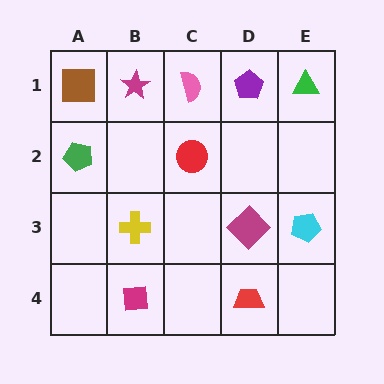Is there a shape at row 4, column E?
No, that cell is empty.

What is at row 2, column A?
A green pentagon.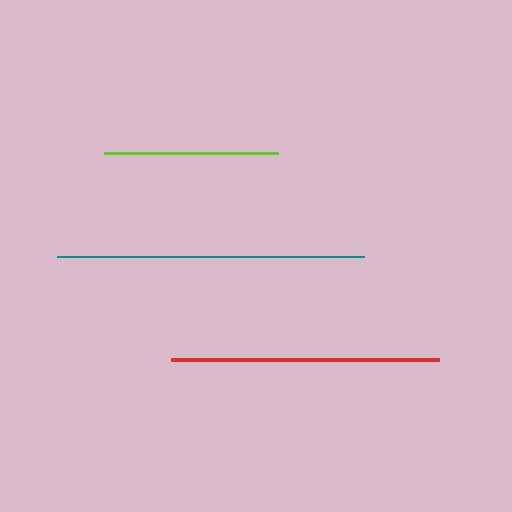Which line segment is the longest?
The teal line is the longest at approximately 307 pixels.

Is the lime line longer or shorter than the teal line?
The teal line is longer than the lime line.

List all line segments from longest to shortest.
From longest to shortest: teal, red, lime.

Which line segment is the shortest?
The lime line is the shortest at approximately 174 pixels.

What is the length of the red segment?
The red segment is approximately 268 pixels long.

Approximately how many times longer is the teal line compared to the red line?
The teal line is approximately 1.1 times the length of the red line.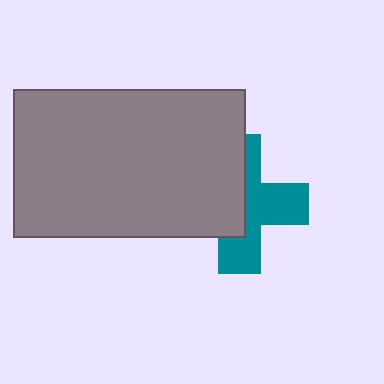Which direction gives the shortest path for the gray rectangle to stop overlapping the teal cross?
Moving left gives the shortest separation.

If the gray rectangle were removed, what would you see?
You would see the complete teal cross.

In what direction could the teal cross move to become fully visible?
The teal cross could move right. That would shift it out from behind the gray rectangle entirely.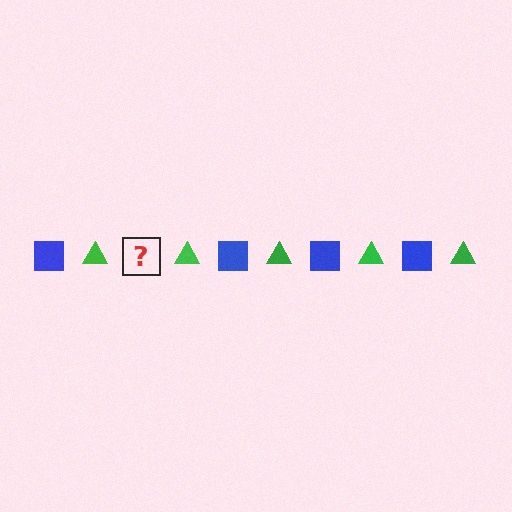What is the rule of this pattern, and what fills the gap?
The rule is that the pattern alternates between blue square and green triangle. The gap should be filled with a blue square.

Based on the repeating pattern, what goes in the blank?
The blank should be a blue square.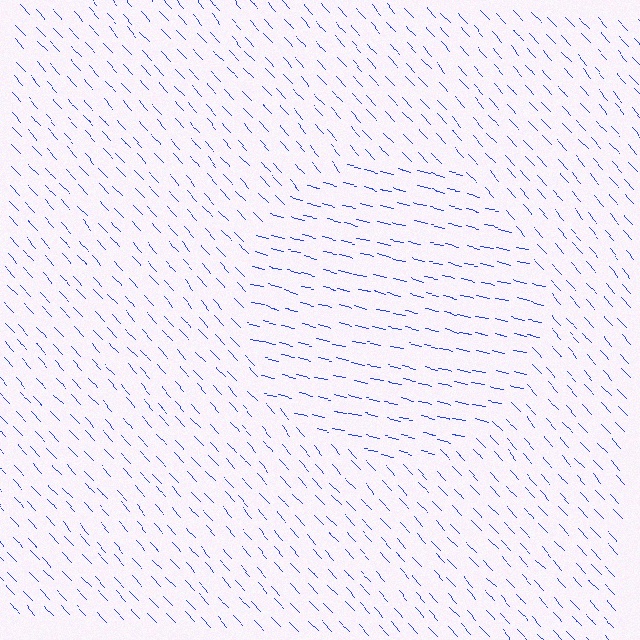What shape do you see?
I see a circle.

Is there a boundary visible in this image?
Yes, there is a texture boundary formed by a change in line orientation.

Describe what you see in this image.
The image is filled with small blue line segments. A circle region in the image has lines oriented differently from the surrounding lines, creating a visible texture boundary.